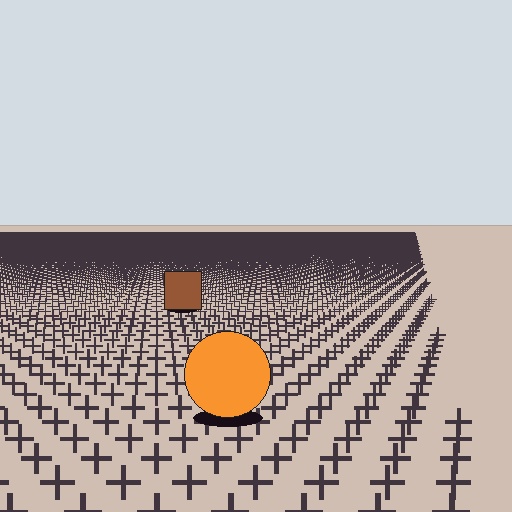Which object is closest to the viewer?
The orange circle is closest. The texture marks near it are larger and more spread out.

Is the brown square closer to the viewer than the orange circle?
No. The orange circle is closer — you can tell from the texture gradient: the ground texture is coarser near it.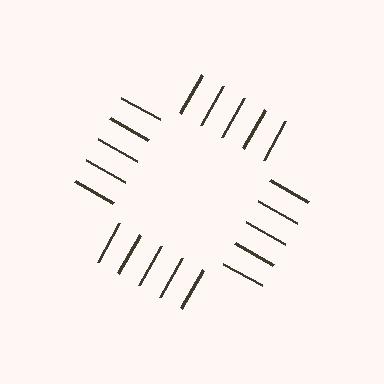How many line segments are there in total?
20 — 5 along each of the 4 edges.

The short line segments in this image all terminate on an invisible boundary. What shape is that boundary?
An illusory square — the line segments terminate on its edges but no continuous stroke is drawn.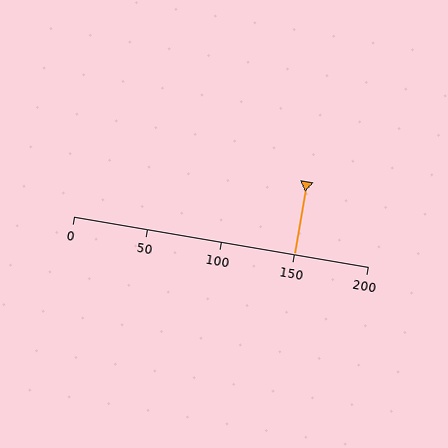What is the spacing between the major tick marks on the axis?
The major ticks are spaced 50 apart.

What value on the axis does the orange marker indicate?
The marker indicates approximately 150.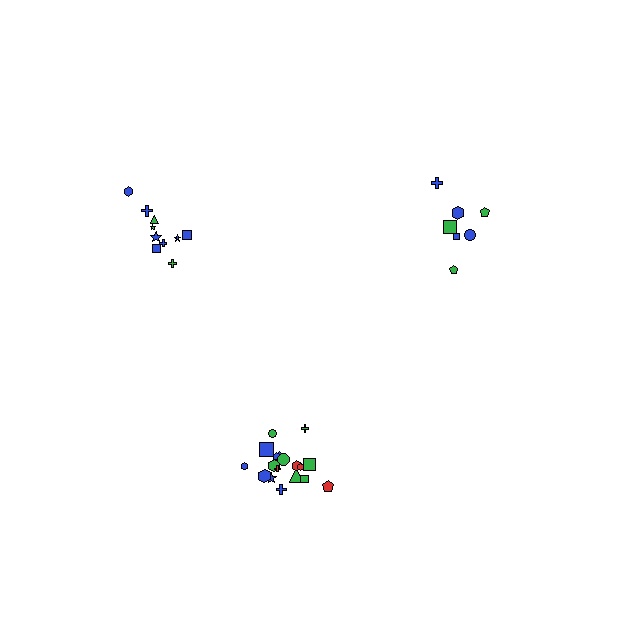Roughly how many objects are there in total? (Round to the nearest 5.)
Roughly 35 objects in total.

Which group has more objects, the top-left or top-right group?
The top-left group.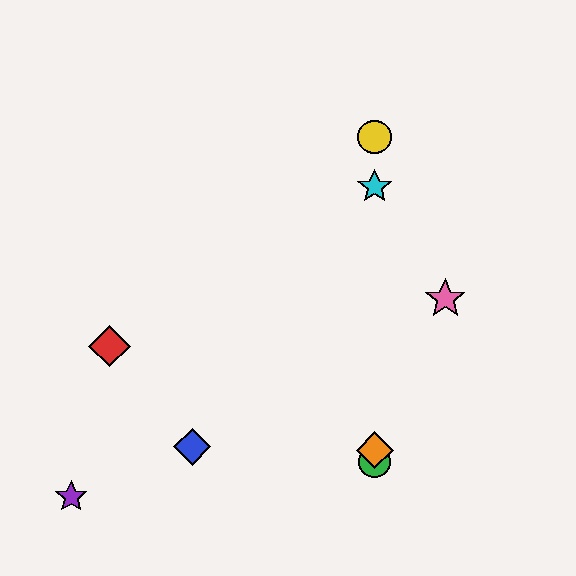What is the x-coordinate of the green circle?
The green circle is at x≈375.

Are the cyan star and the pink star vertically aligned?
No, the cyan star is at x≈375 and the pink star is at x≈445.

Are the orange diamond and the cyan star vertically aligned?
Yes, both are at x≈375.